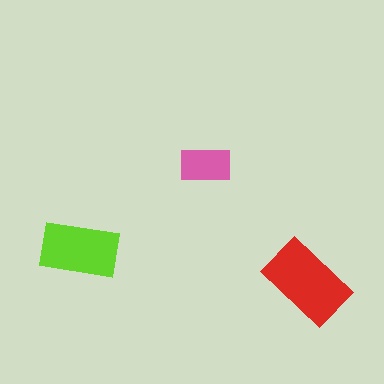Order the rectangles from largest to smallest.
the red one, the lime one, the pink one.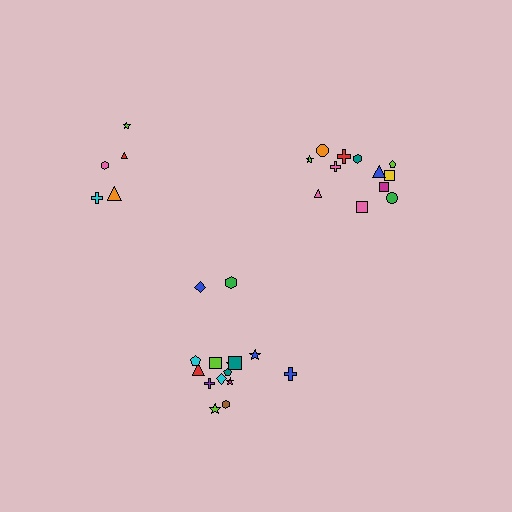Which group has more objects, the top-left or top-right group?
The top-right group.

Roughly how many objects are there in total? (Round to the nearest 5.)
Roughly 30 objects in total.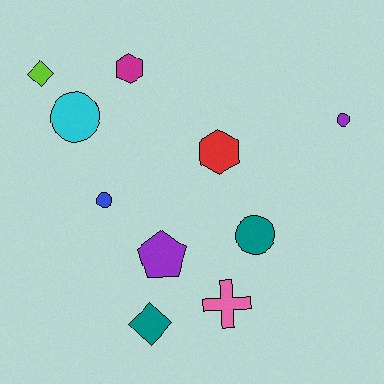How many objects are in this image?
There are 10 objects.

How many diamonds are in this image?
There are 2 diamonds.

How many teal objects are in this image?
There are 2 teal objects.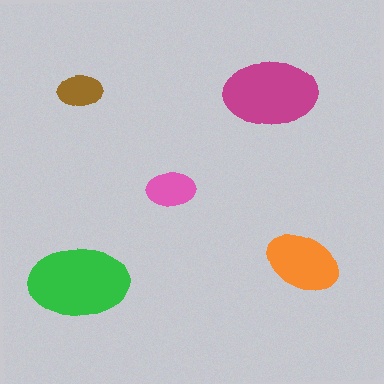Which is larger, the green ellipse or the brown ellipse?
The green one.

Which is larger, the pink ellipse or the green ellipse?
The green one.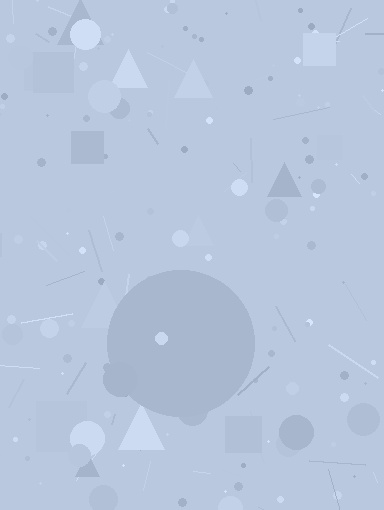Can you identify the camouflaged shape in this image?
The camouflaged shape is a circle.